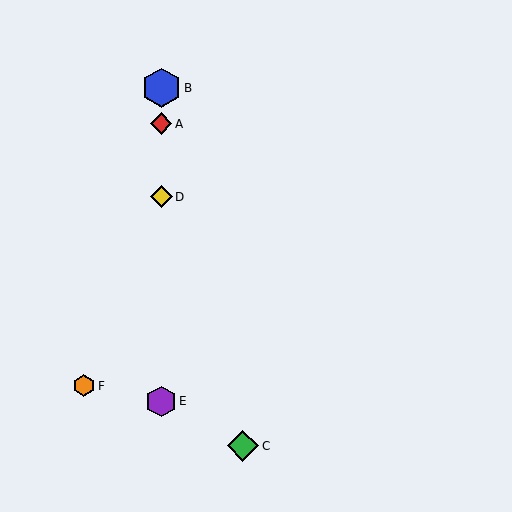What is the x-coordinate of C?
Object C is at x≈243.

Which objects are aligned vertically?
Objects A, B, D, E are aligned vertically.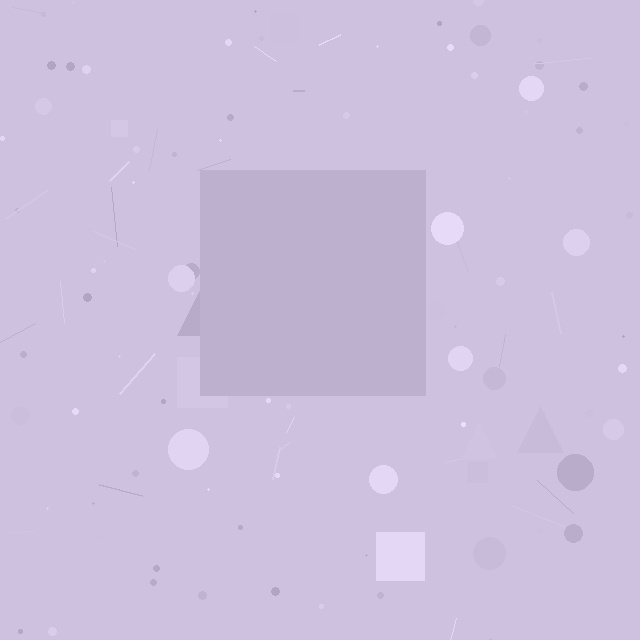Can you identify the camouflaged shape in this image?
The camouflaged shape is a square.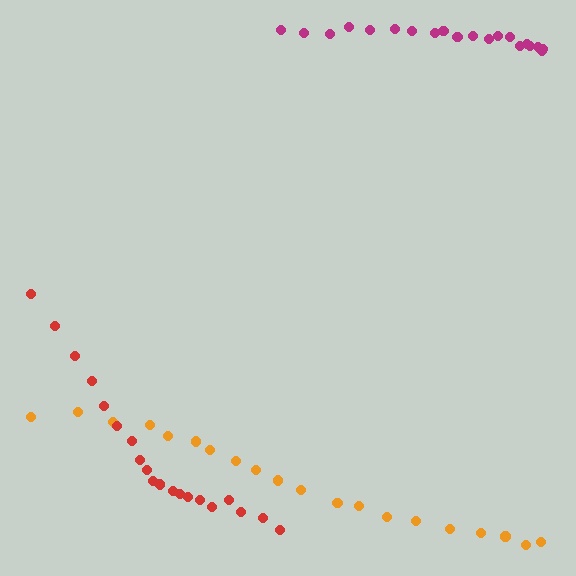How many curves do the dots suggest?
There are 3 distinct paths.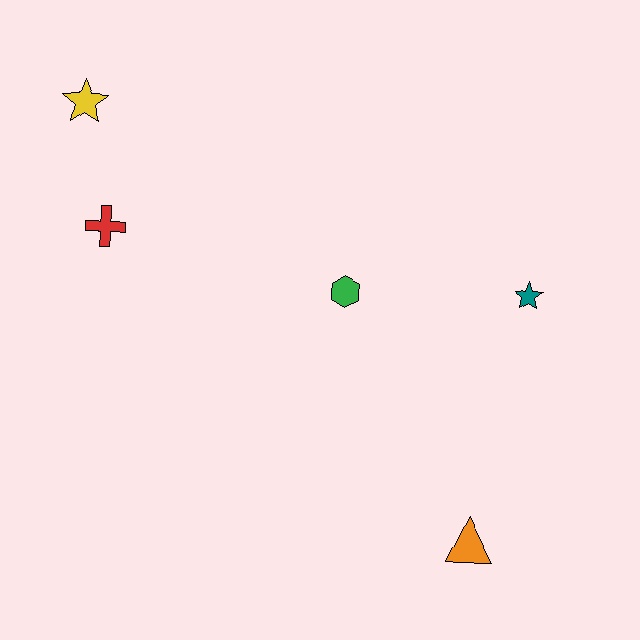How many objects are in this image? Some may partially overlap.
There are 5 objects.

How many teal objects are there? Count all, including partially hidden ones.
There is 1 teal object.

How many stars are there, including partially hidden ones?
There are 2 stars.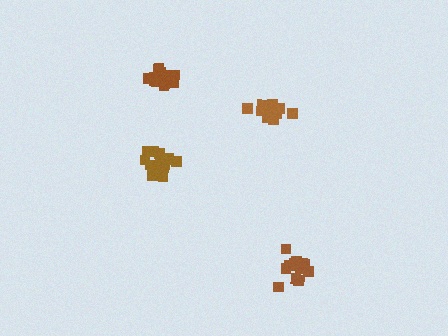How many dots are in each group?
Group 1: 14 dots, Group 2: 16 dots, Group 3: 19 dots, Group 4: 18 dots (67 total).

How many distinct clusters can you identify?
There are 4 distinct clusters.